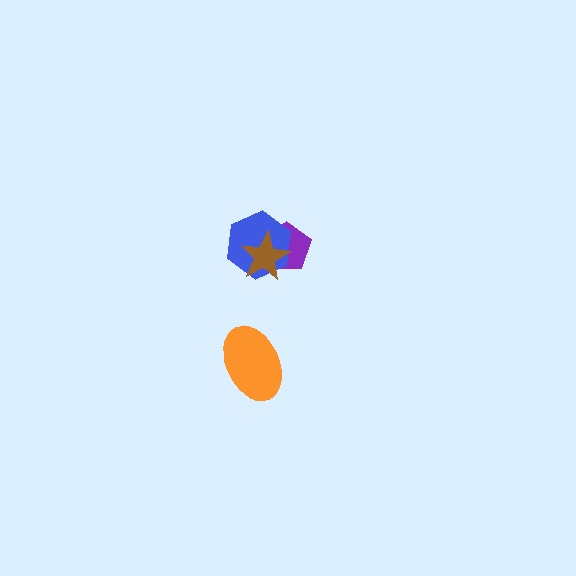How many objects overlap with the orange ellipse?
0 objects overlap with the orange ellipse.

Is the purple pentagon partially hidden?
Yes, it is partially covered by another shape.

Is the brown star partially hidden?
No, no other shape covers it.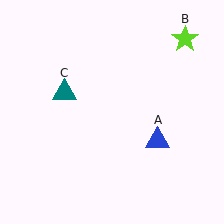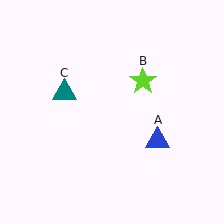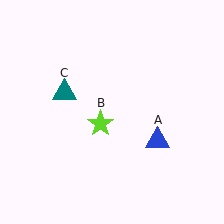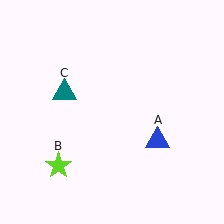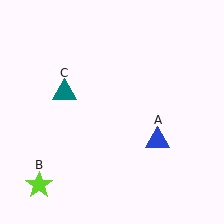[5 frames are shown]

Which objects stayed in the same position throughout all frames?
Blue triangle (object A) and teal triangle (object C) remained stationary.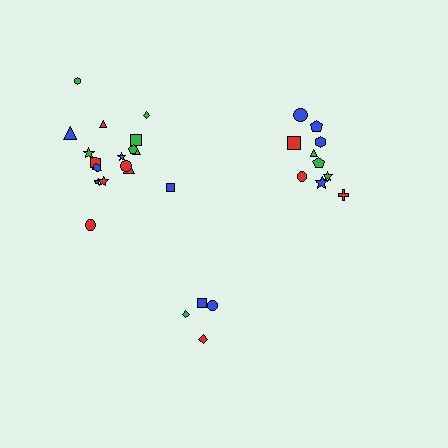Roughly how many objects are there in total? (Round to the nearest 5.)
Roughly 30 objects in total.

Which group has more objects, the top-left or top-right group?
The top-left group.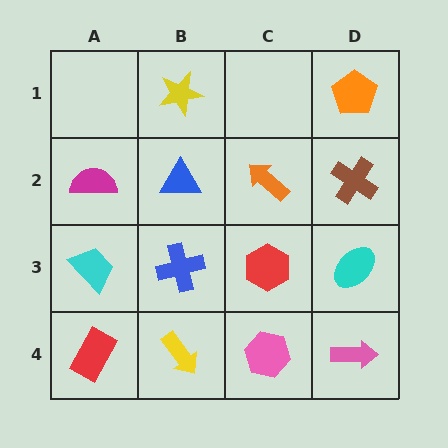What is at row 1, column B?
A yellow star.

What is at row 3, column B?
A blue cross.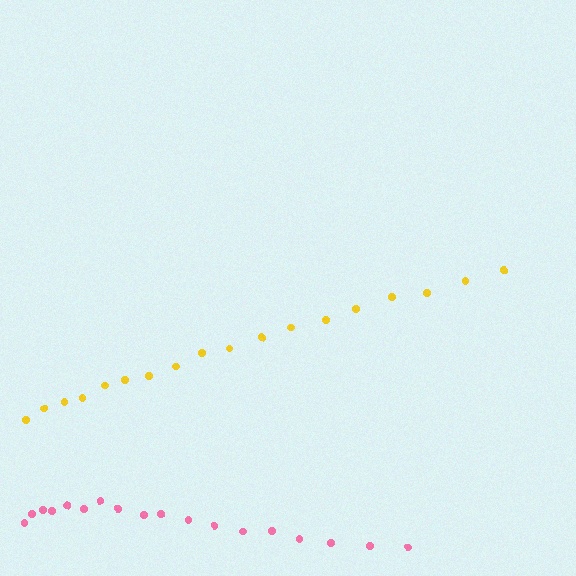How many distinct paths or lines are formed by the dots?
There are 2 distinct paths.